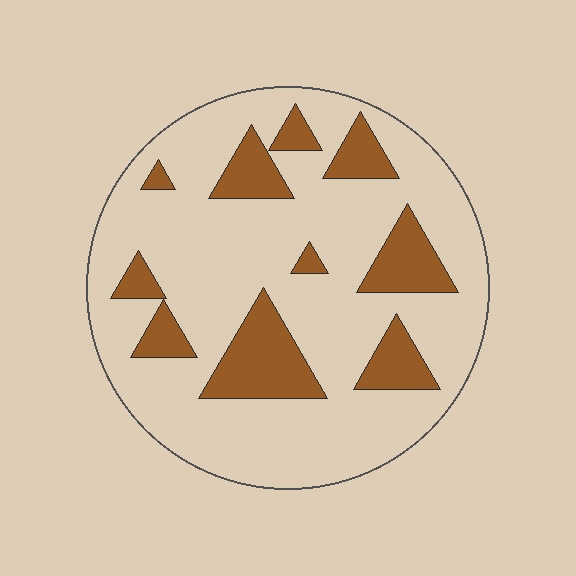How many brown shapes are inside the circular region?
10.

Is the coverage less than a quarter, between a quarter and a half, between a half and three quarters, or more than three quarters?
Less than a quarter.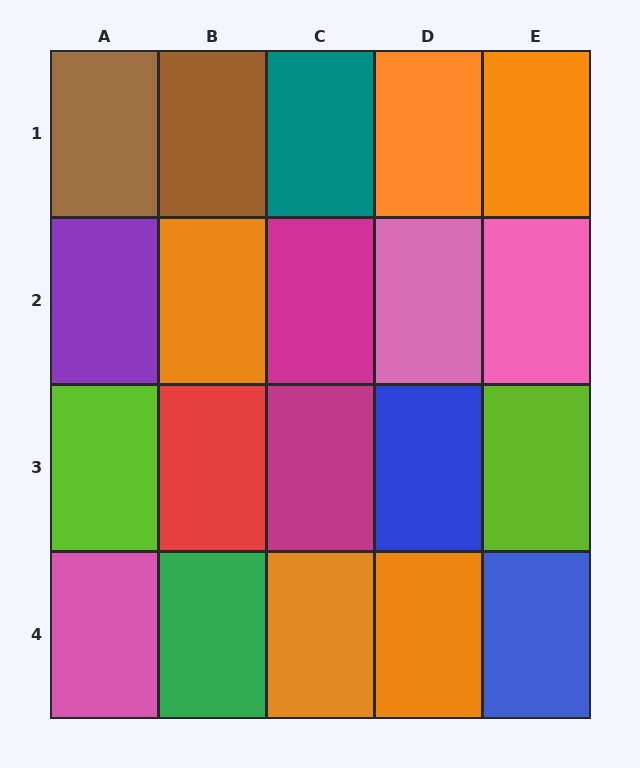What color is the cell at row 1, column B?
Brown.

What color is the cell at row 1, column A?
Brown.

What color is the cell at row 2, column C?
Magenta.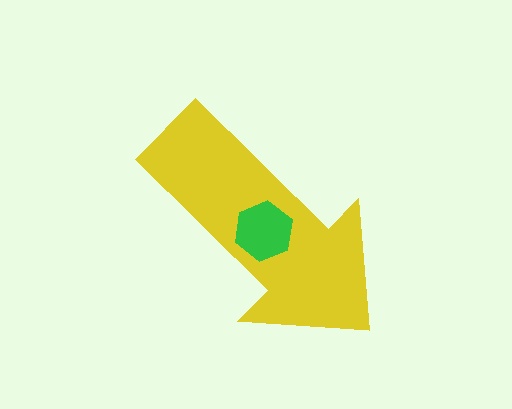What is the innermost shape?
The green hexagon.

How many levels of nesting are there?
2.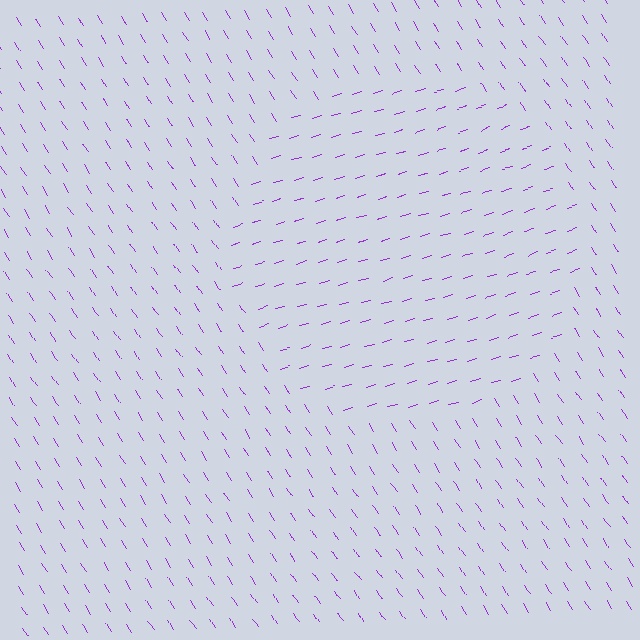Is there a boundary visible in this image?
Yes, there is a texture boundary formed by a change in line orientation.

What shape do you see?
I see a circle.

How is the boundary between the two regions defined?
The boundary is defined purely by a change in line orientation (approximately 74 degrees difference). All lines are the same color and thickness.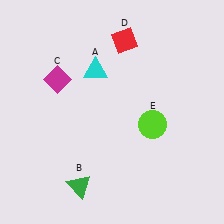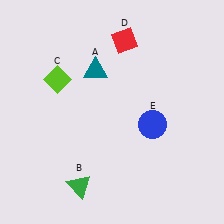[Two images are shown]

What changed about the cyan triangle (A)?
In Image 1, A is cyan. In Image 2, it changed to teal.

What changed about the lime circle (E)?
In Image 1, E is lime. In Image 2, it changed to blue.